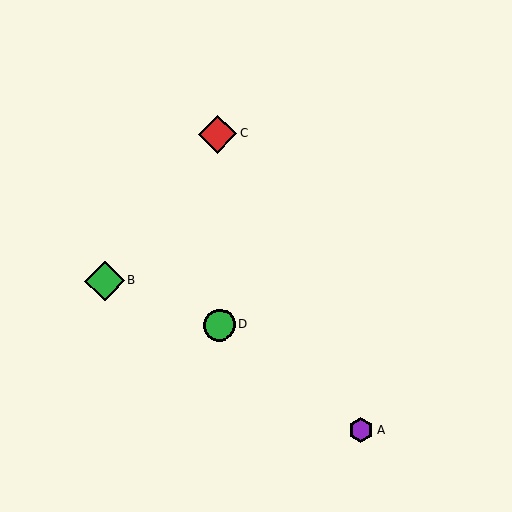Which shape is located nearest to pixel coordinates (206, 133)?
The red diamond (labeled C) at (218, 134) is nearest to that location.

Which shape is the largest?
The green diamond (labeled B) is the largest.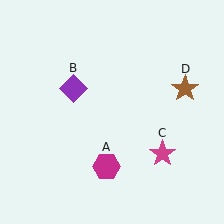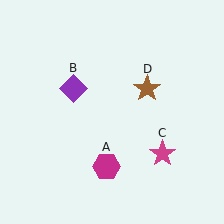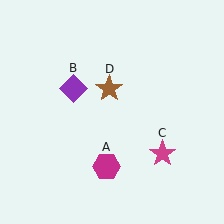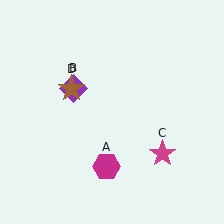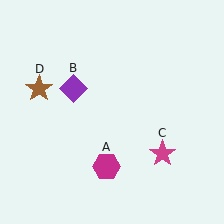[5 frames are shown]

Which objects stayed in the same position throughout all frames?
Magenta hexagon (object A) and purple diamond (object B) and magenta star (object C) remained stationary.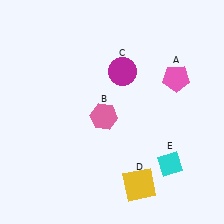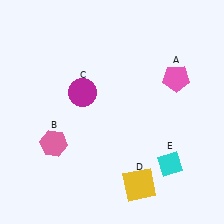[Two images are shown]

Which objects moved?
The objects that moved are: the pink hexagon (B), the magenta circle (C).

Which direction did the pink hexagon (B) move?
The pink hexagon (B) moved left.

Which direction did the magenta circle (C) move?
The magenta circle (C) moved left.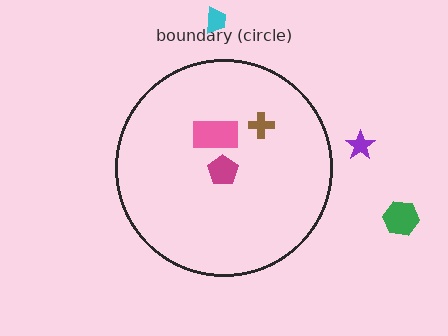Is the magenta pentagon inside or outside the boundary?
Inside.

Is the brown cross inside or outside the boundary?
Inside.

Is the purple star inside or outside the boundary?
Outside.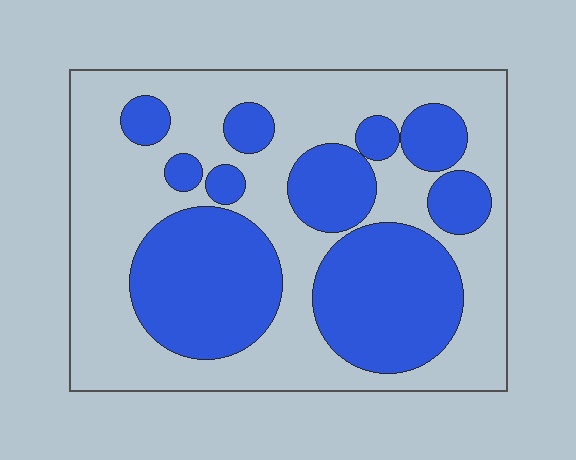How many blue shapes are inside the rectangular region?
10.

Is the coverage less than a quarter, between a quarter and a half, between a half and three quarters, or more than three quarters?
Between a quarter and a half.